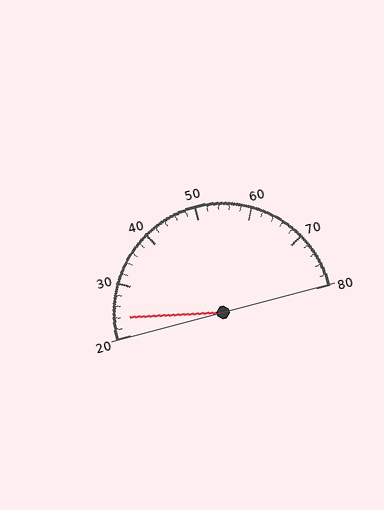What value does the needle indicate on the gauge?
The needle indicates approximately 24.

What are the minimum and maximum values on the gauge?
The gauge ranges from 20 to 80.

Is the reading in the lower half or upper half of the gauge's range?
The reading is in the lower half of the range (20 to 80).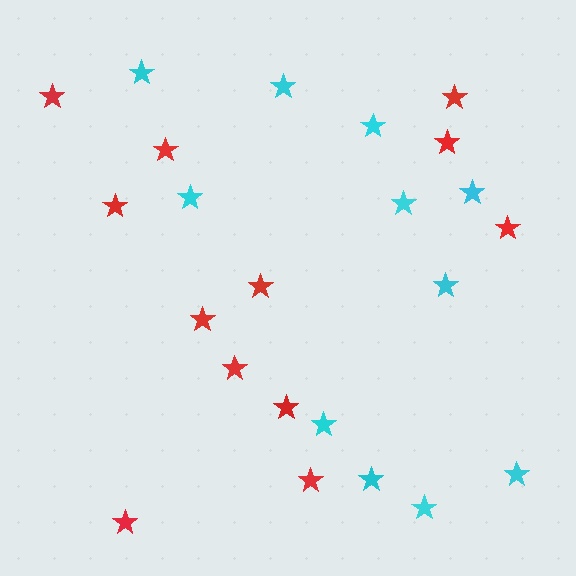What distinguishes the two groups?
There are 2 groups: one group of cyan stars (11) and one group of red stars (12).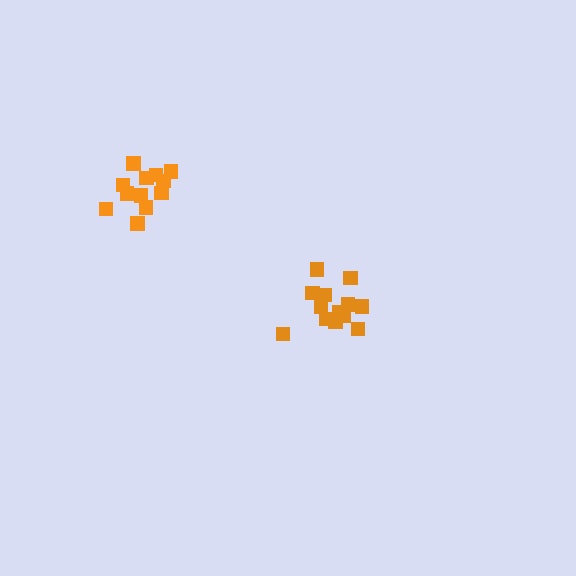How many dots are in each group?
Group 1: 13 dots, Group 2: 12 dots (25 total).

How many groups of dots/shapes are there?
There are 2 groups.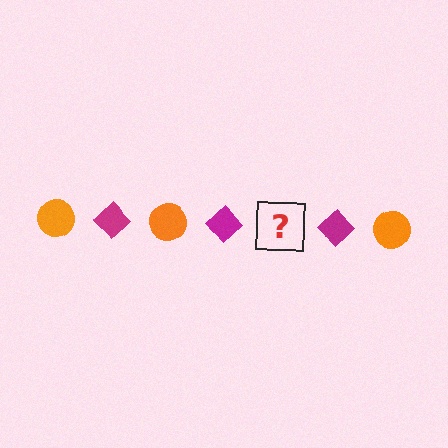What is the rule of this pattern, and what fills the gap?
The rule is that the pattern alternates between orange circle and magenta diamond. The gap should be filled with an orange circle.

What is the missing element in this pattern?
The missing element is an orange circle.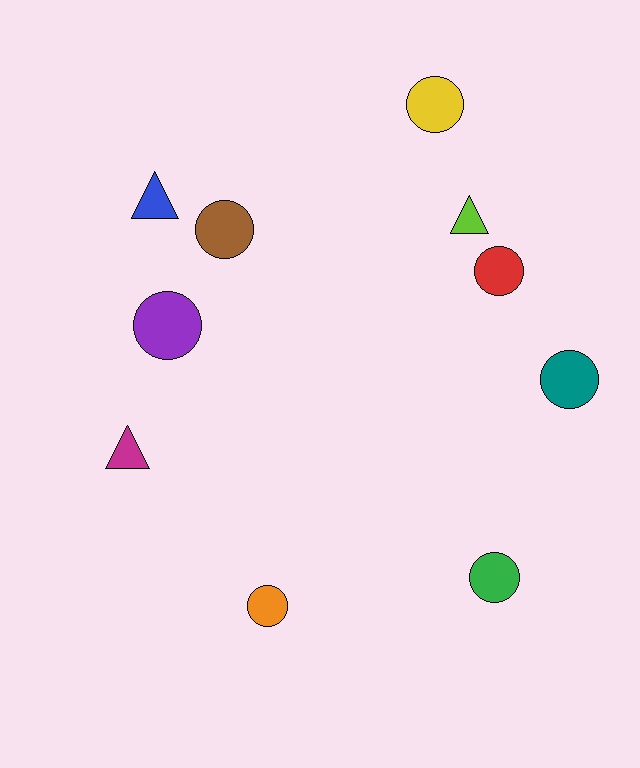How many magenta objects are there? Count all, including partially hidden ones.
There is 1 magenta object.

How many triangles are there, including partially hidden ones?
There are 3 triangles.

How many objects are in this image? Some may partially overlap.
There are 10 objects.